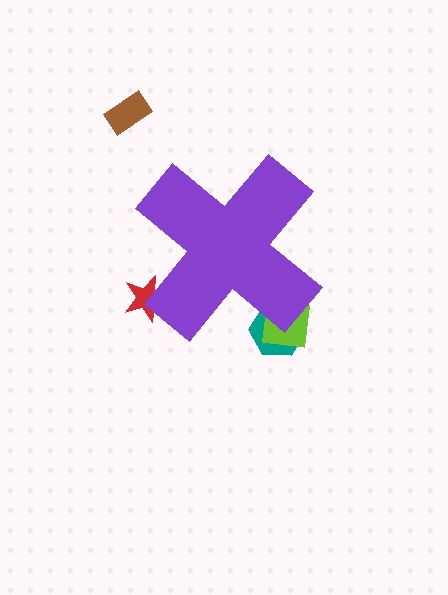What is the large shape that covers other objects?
A purple cross.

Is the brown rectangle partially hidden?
No, the brown rectangle is fully visible.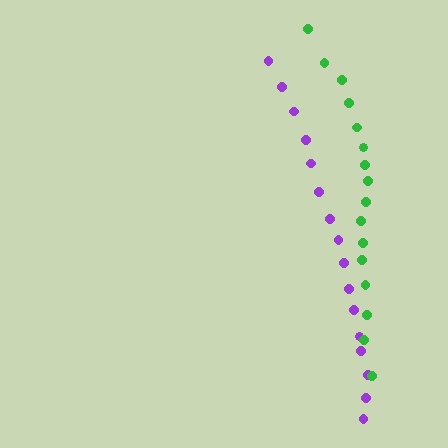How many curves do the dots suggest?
There are 2 distinct paths.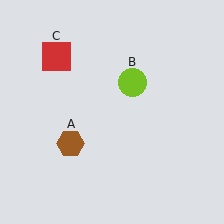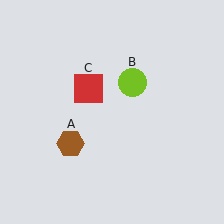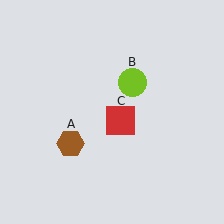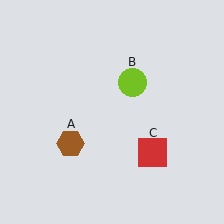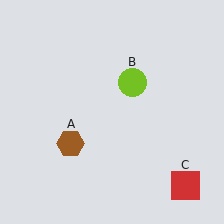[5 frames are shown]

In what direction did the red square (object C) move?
The red square (object C) moved down and to the right.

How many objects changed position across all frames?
1 object changed position: red square (object C).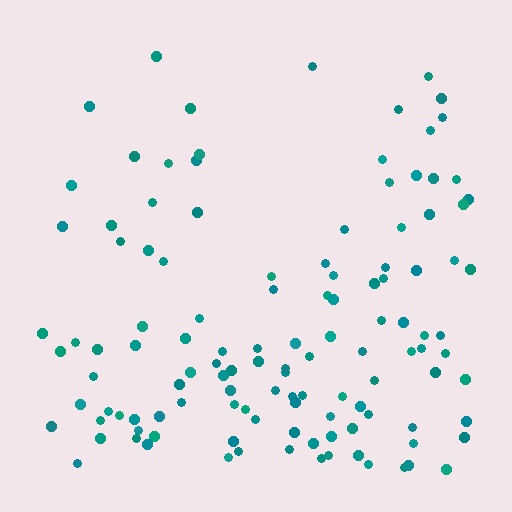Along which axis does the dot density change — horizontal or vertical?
Vertical.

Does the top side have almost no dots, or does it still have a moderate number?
Still a moderate number, just noticeably fewer than the bottom.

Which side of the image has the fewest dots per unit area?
The top.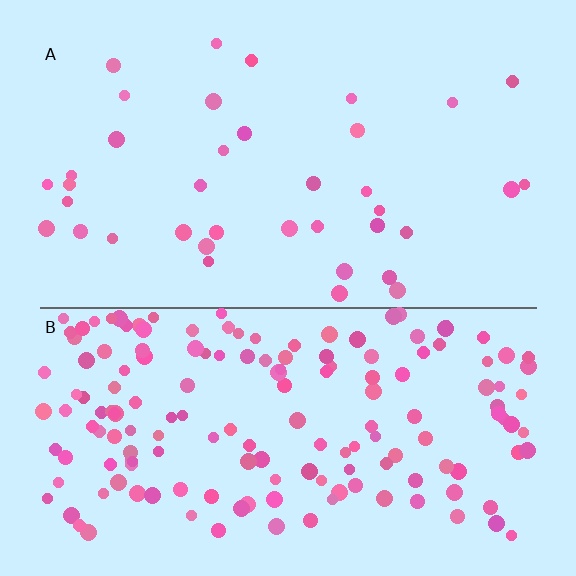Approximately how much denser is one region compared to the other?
Approximately 4.5× — region B over region A.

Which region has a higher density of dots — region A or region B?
B (the bottom).